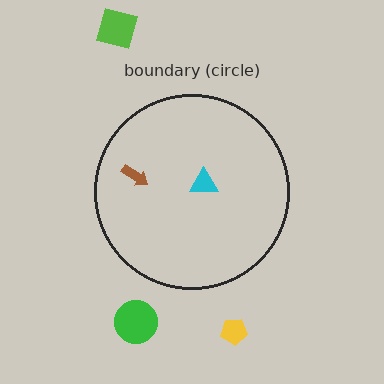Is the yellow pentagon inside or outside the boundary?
Outside.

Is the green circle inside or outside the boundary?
Outside.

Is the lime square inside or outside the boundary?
Outside.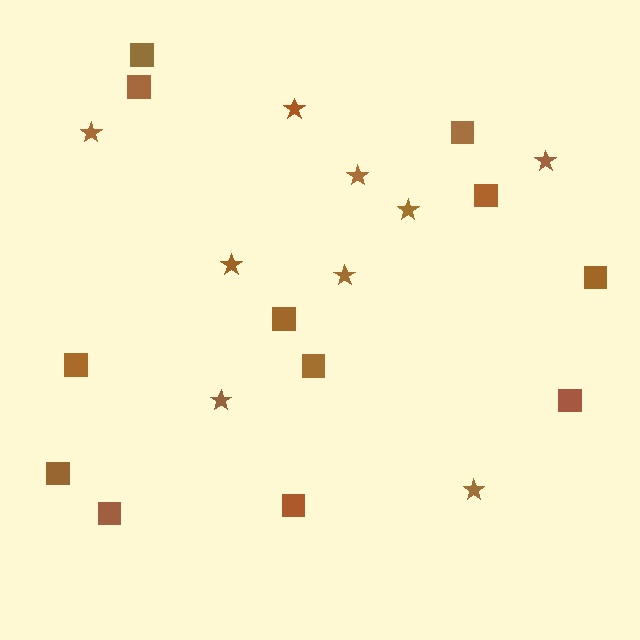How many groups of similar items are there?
There are 2 groups: one group of squares (12) and one group of stars (9).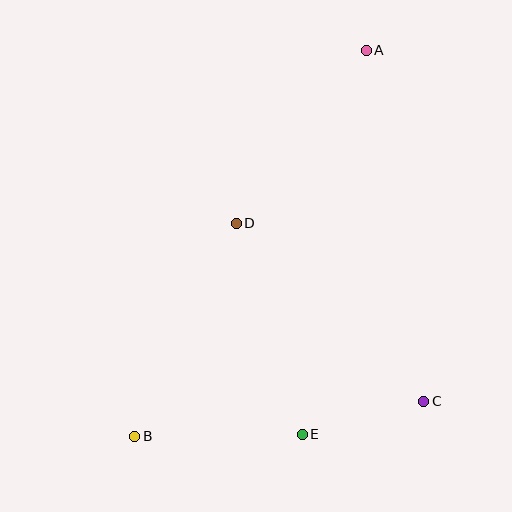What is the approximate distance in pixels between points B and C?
The distance between B and C is approximately 291 pixels.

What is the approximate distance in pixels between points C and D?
The distance between C and D is approximately 258 pixels.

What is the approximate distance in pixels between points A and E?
The distance between A and E is approximately 389 pixels.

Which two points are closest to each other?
Points C and E are closest to each other.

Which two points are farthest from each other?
Points A and B are farthest from each other.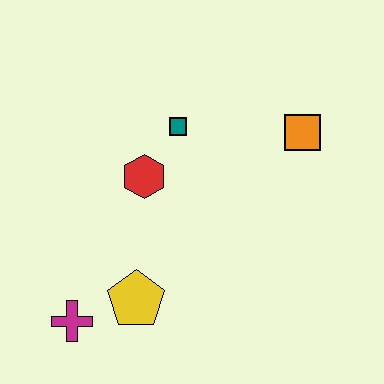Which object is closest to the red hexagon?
The teal square is closest to the red hexagon.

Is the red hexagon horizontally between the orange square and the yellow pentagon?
Yes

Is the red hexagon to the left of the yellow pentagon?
No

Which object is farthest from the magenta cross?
The orange square is farthest from the magenta cross.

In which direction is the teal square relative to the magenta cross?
The teal square is above the magenta cross.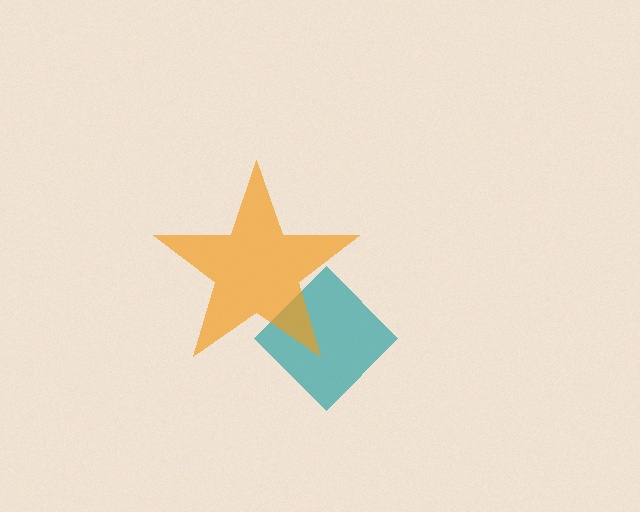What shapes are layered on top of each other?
The layered shapes are: a teal diamond, an orange star.